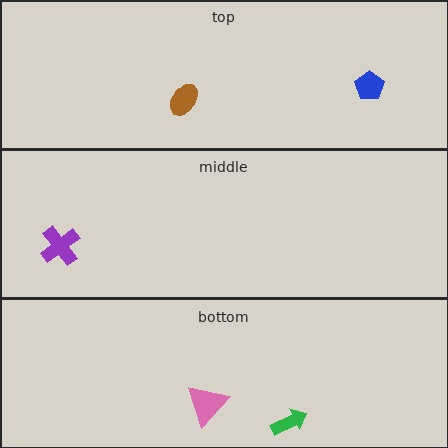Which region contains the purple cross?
The middle region.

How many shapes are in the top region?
2.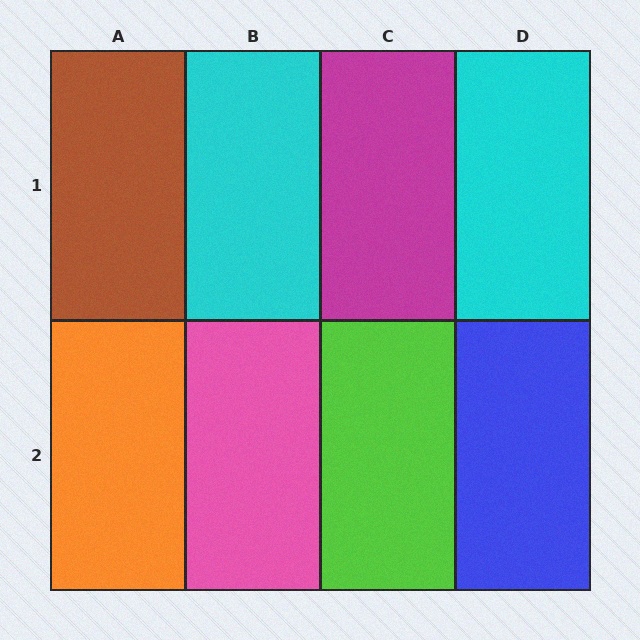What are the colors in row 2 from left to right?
Orange, pink, lime, blue.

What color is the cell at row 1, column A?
Brown.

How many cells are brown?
1 cell is brown.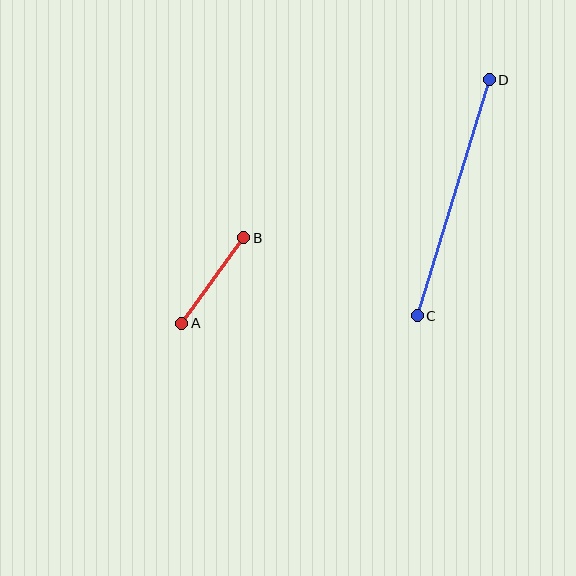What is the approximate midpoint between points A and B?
The midpoint is at approximately (213, 280) pixels.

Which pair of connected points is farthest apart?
Points C and D are farthest apart.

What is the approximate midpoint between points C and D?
The midpoint is at approximately (453, 198) pixels.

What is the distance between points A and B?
The distance is approximately 106 pixels.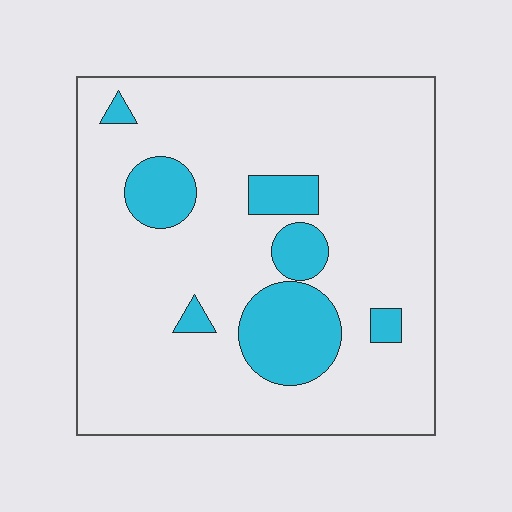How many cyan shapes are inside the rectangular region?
7.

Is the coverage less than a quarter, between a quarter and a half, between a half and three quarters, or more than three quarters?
Less than a quarter.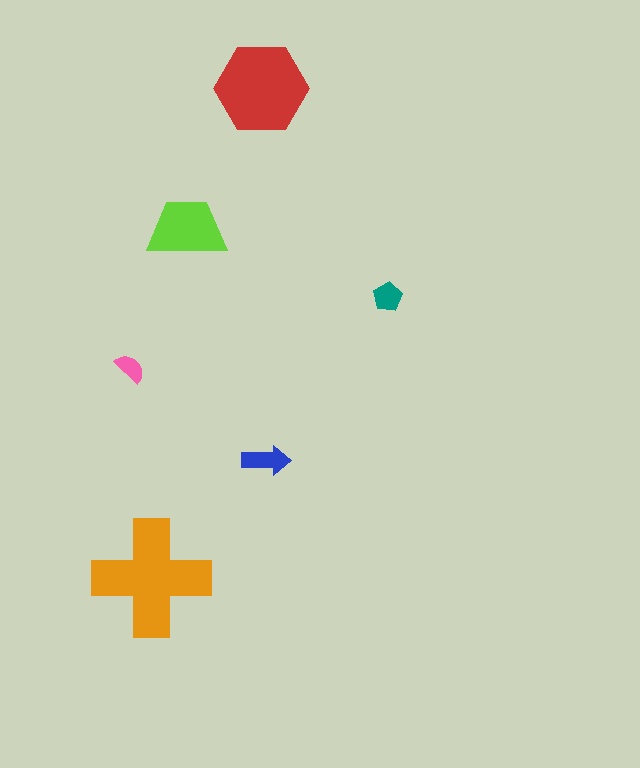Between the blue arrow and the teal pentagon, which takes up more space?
The blue arrow.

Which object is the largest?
The orange cross.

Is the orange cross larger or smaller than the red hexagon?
Larger.